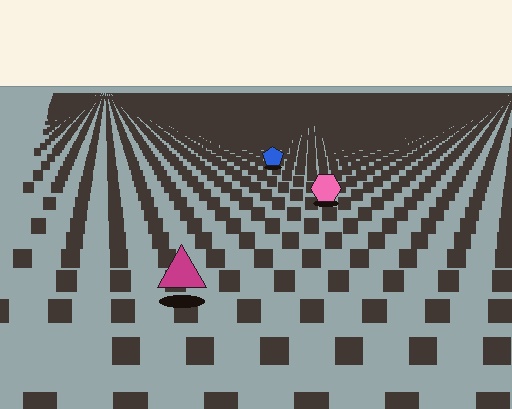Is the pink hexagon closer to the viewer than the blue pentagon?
Yes. The pink hexagon is closer — you can tell from the texture gradient: the ground texture is coarser near it.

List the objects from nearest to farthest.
From nearest to farthest: the magenta triangle, the pink hexagon, the blue pentagon.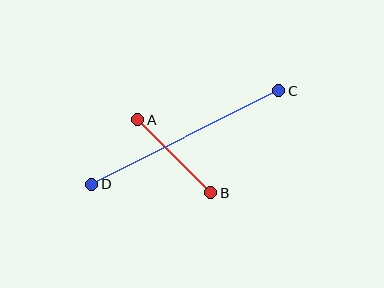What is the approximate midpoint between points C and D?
The midpoint is at approximately (185, 138) pixels.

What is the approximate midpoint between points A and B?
The midpoint is at approximately (174, 156) pixels.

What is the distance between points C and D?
The distance is approximately 209 pixels.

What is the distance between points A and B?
The distance is approximately 103 pixels.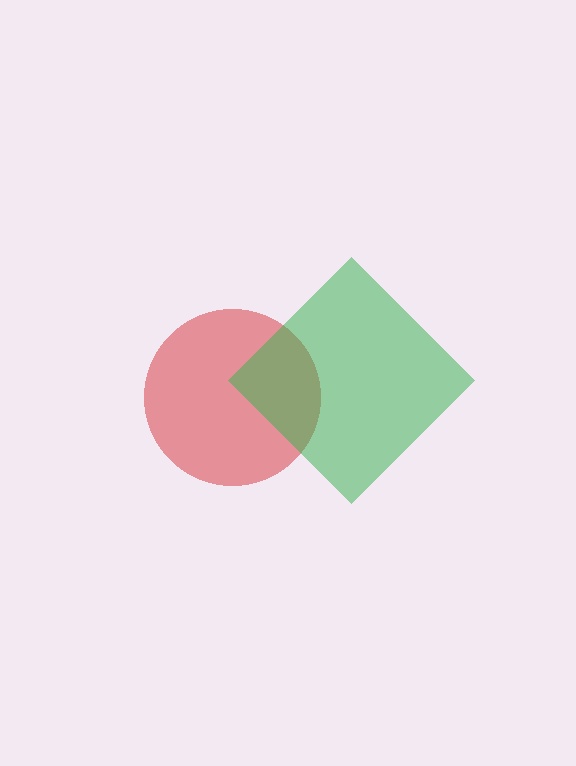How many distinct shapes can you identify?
There are 2 distinct shapes: a red circle, a green diamond.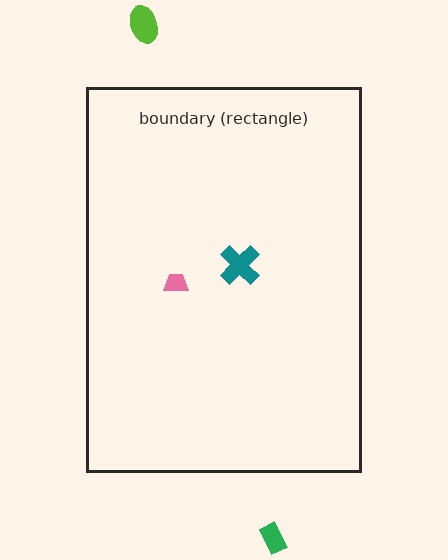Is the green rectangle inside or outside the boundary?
Outside.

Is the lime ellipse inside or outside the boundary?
Outside.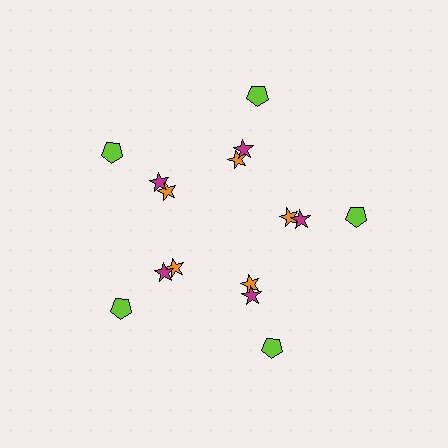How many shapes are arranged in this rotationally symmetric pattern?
There are 15 shapes, arranged in 5 groups of 3.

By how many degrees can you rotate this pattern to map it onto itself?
The pattern maps onto itself every 72 degrees of rotation.